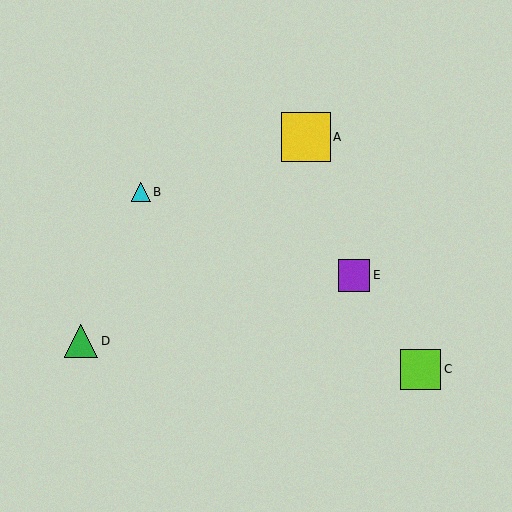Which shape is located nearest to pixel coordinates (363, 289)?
The purple square (labeled E) at (354, 276) is nearest to that location.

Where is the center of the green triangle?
The center of the green triangle is at (81, 341).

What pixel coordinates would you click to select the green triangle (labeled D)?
Click at (81, 341) to select the green triangle D.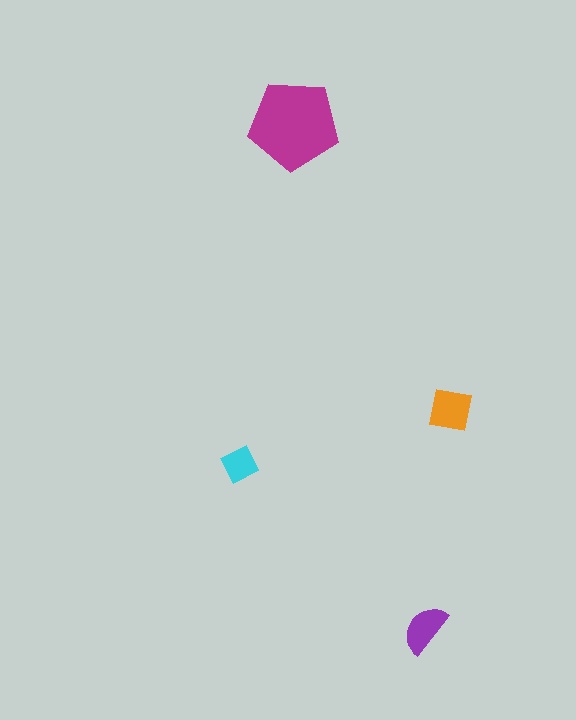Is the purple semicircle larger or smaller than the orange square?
Smaller.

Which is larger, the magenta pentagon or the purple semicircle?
The magenta pentagon.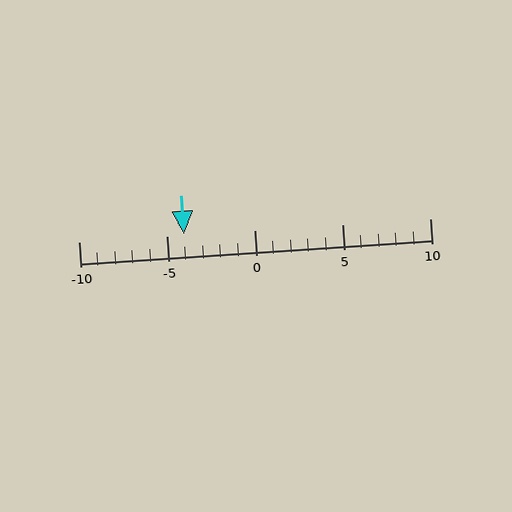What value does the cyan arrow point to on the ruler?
The cyan arrow points to approximately -4.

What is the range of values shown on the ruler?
The ruler shows values from -10 to 10.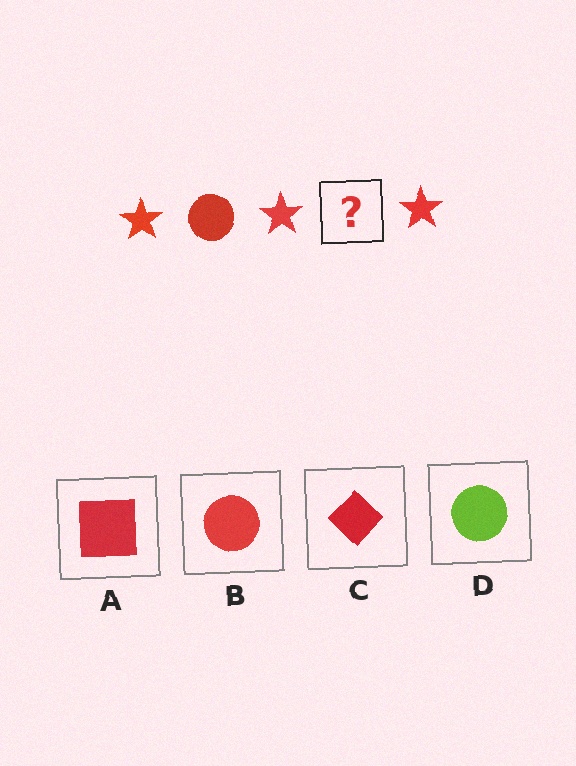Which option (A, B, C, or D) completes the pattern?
B.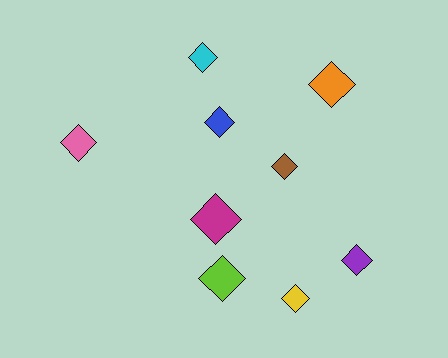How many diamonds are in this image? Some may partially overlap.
There are 9 diamonds.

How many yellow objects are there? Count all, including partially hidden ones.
There is 1 yellow object.